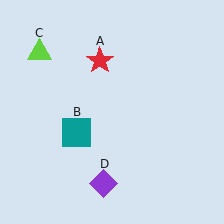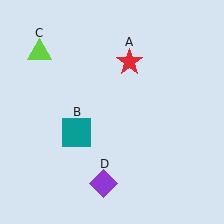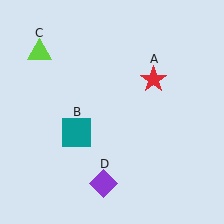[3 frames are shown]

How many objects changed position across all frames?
1 object changed position: red star (object A).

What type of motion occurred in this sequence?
The red star (object A) rotated clockwise around the center of the scene.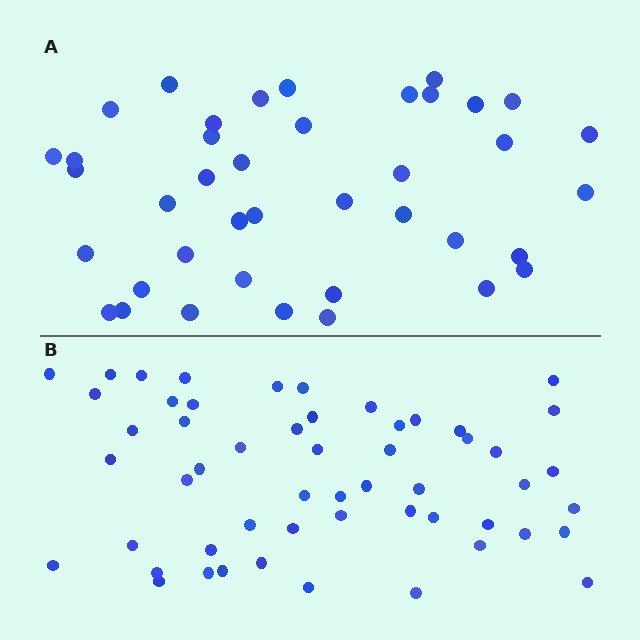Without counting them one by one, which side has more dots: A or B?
Region B (the bottom region) has more dots.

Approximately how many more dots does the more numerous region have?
Region B has approximately 15 more dots than region A.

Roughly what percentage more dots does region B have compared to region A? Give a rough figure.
About 35% more.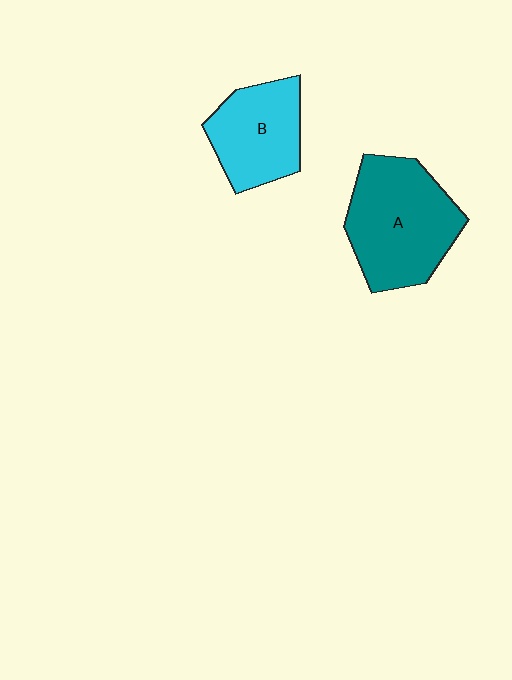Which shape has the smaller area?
Shape B (cyan).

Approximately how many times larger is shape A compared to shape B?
Approximately 1.4 times.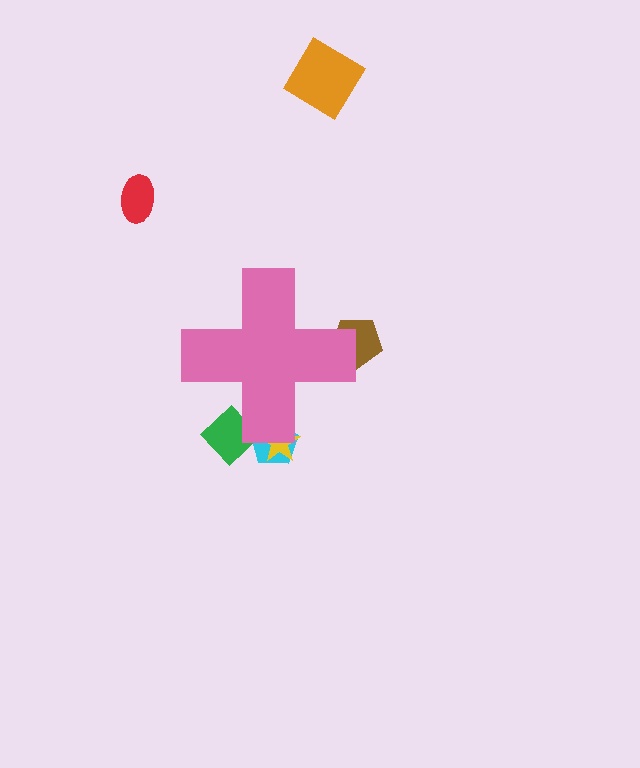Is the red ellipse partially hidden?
No, the red ellipse is fully visible.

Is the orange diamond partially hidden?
No, the orange diamond is fully visible.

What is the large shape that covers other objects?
A pink cross.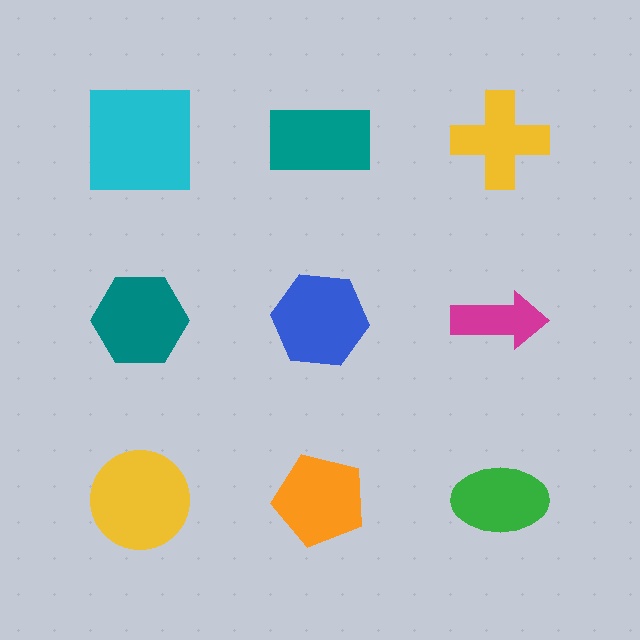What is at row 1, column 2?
A teal rectangle.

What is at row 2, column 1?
A teal hexagon.